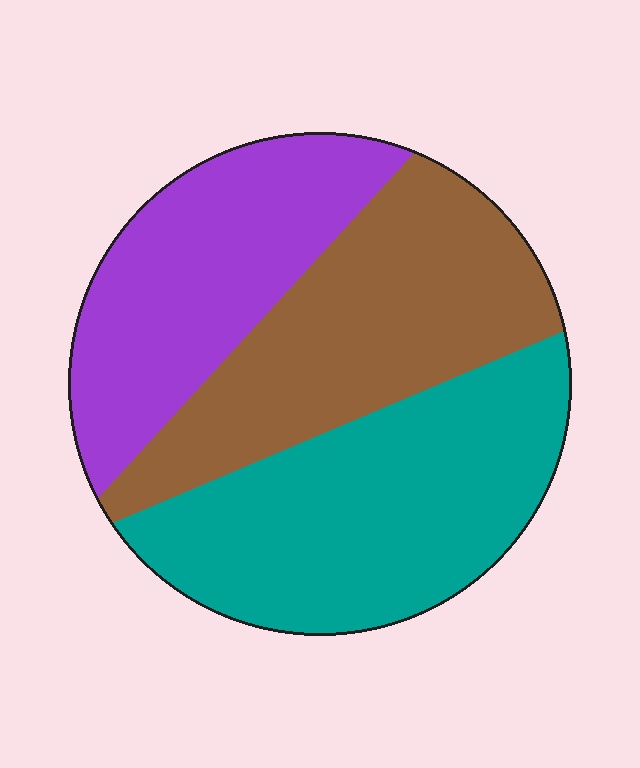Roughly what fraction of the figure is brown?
Brown covers 33% of the figure.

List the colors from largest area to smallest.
From largest to smallest: teal, brown, purple.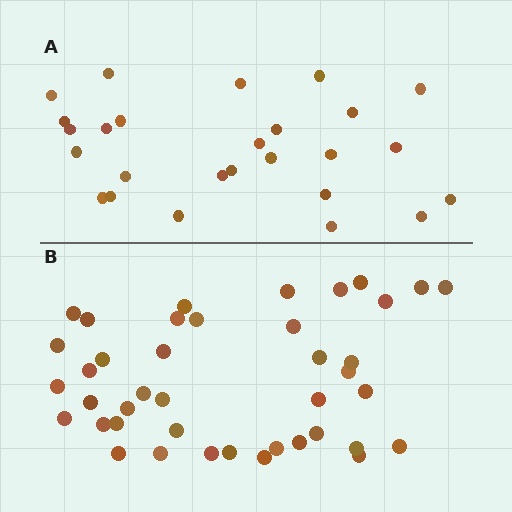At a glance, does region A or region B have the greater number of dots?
Region B (the bottom region) has more dots.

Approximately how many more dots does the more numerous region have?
Region B has approximately 15 more dots than region A.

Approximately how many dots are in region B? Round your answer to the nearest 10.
About 40 dots. (The exact count is 41, which rounds to 40.)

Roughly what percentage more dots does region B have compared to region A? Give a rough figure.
About 60% more.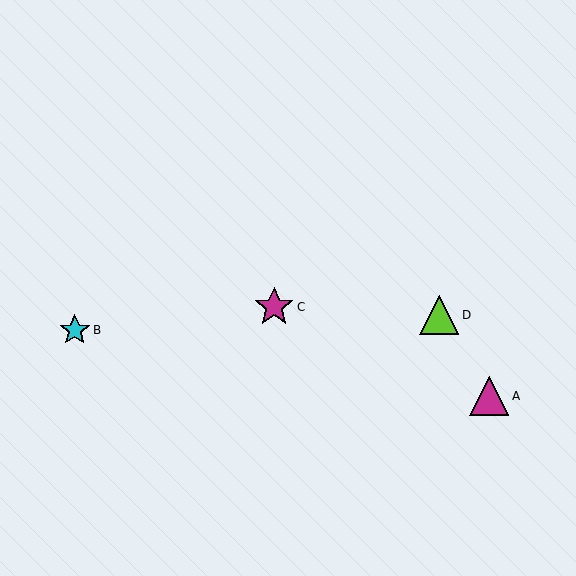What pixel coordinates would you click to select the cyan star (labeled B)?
Click at (75, 330) to select the cyan star B.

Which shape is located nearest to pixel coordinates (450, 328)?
The lime triangle (labeled D) at (439, 315) is nearest to that location.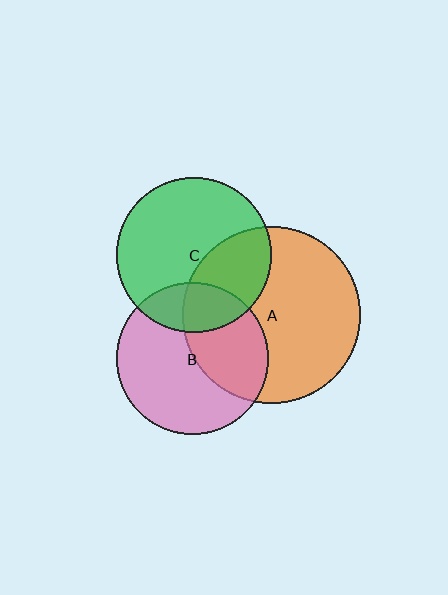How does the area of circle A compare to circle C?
Approximately 1.3 times.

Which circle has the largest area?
Circle A (orange).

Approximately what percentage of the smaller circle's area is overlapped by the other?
Approximately 40%.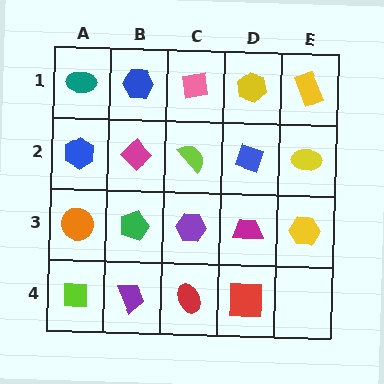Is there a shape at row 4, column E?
No, that cell is empty.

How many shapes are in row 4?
4 shapes.